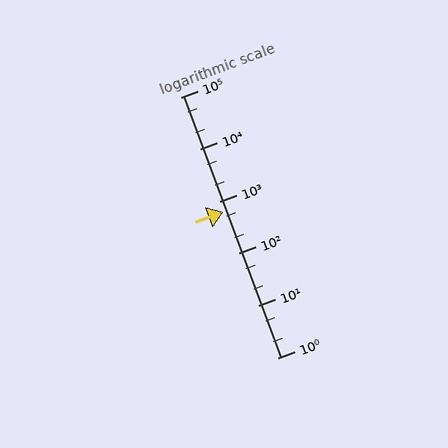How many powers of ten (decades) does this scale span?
The scale spans 5 decades, from 1 to 100000.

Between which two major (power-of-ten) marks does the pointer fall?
The pointer is between 100 and 1000.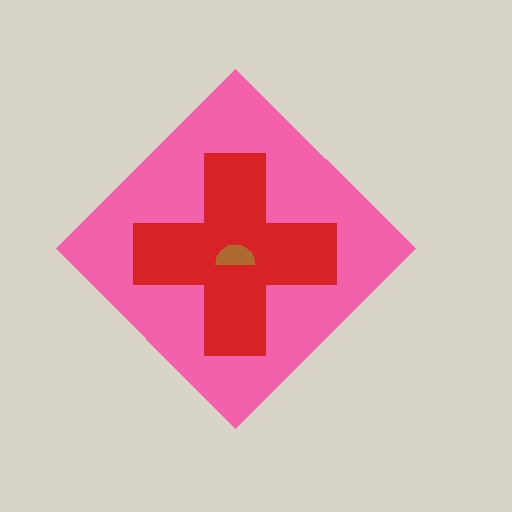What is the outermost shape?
The pink diamond.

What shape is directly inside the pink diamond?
The red cross.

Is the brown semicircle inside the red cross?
Yes.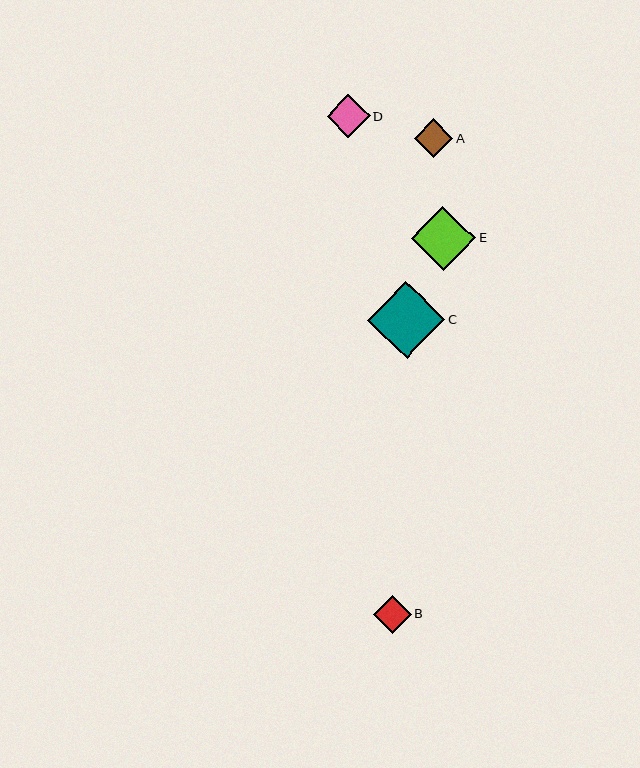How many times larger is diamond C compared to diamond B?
Diamond C is approximately 2.1 times the size of diamond B.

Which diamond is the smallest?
Diamond B is the smallest with a size of approximately 37 pixels.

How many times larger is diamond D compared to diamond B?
Diamond D is approximately 1.2 times the size of diamond B.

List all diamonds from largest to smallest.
From largest to smallest: C, E, D, A, B.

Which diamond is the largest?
Diamond C is the largest with a size of approximately 77 pixels.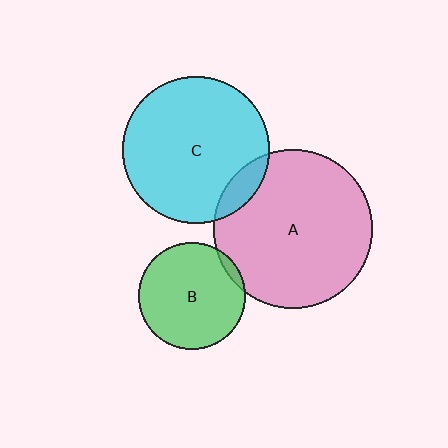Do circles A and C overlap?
Yes.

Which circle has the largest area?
Circle A (pink).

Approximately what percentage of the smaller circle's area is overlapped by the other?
Approximately 10%.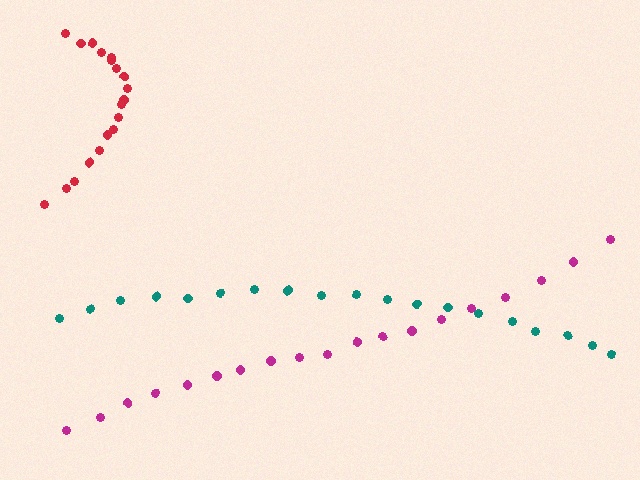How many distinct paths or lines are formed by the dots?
There are 3 distinct paths.